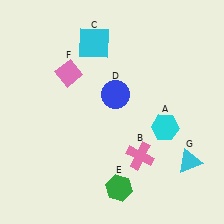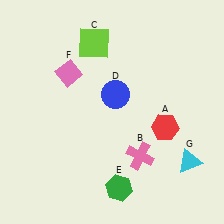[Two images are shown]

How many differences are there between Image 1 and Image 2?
There are 2 differences between the two images.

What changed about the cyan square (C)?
In Image 1, C is cyan. In Image 2, it changed to lime.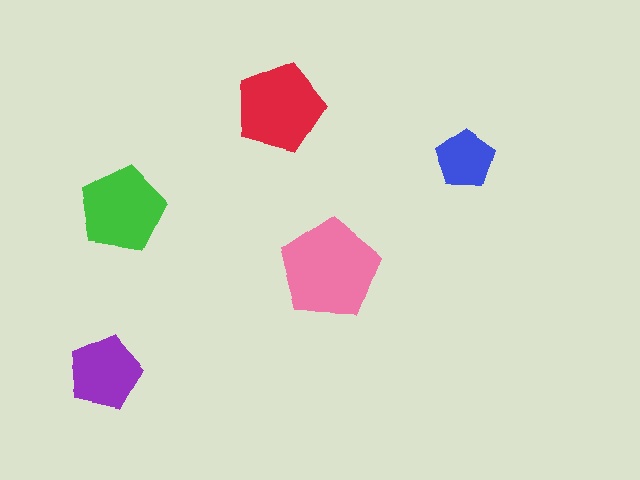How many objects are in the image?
There are 5 objects in the image.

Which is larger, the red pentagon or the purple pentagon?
The red one.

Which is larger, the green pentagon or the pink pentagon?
The pink one.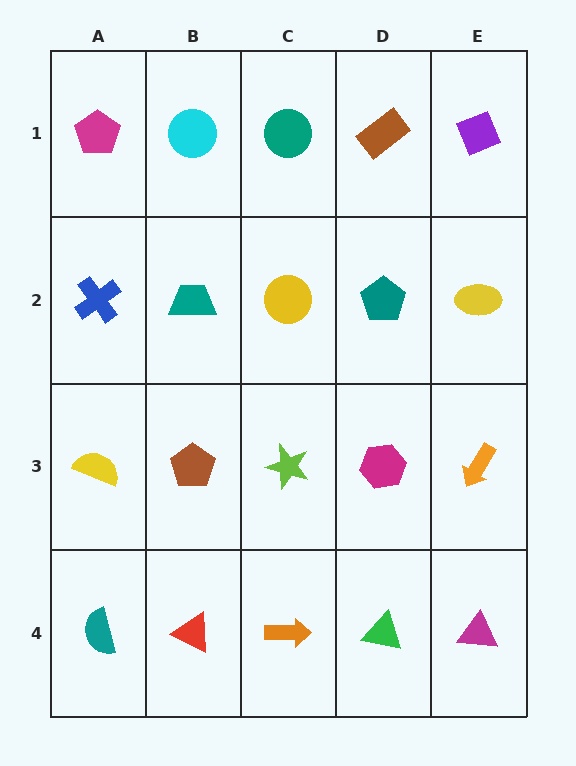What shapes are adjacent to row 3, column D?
A teal pentagon (row 2, column D), a green triangle (row 4, column D), a lime star (row 3, column C), an orange arrow (row 3, column E).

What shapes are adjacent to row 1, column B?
A teal trapezoid (row 2, column B), a magenta pentagon (row 1, column A), a teal circle (row 1, column C).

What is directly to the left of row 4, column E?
A green triangle.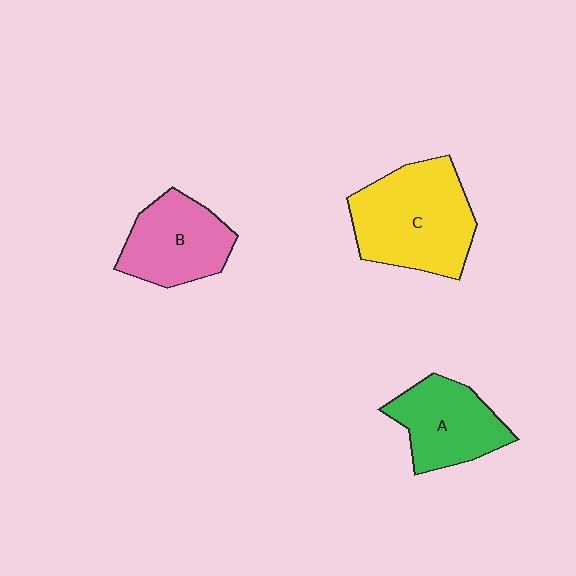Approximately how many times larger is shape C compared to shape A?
Approximately 1.5 times.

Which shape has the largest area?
Shape C (yellow).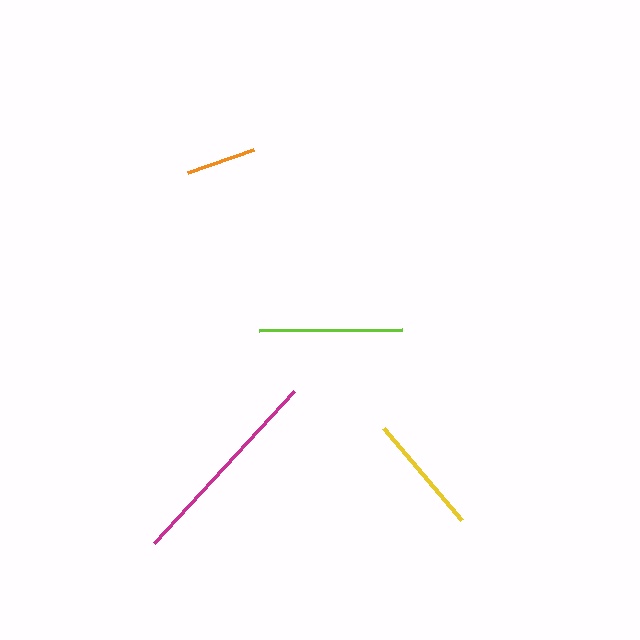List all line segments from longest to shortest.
From longest to shortest: magenta, lime, yellow, orange.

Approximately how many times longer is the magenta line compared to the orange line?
The magenta line is approximately 3.0 times the length of the orange line.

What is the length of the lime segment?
The lime segment is approximately 143 pixels long.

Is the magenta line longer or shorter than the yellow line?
The magenta line is longer than the yellow line.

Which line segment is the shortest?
The orange line is the shortest at approximately 70 pixels.